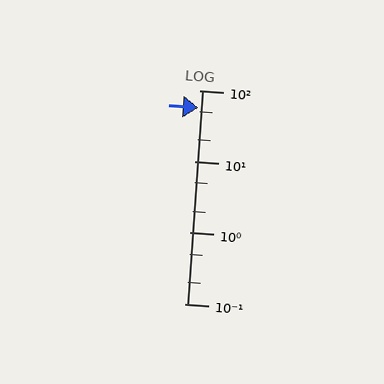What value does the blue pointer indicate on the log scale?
The pointer indicates approximately 57.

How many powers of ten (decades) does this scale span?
The scale spans 3 decades, from 0.1 to 100.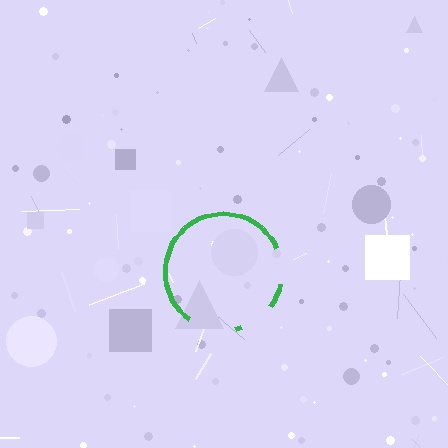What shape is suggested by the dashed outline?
The dashed outline suggests a circle.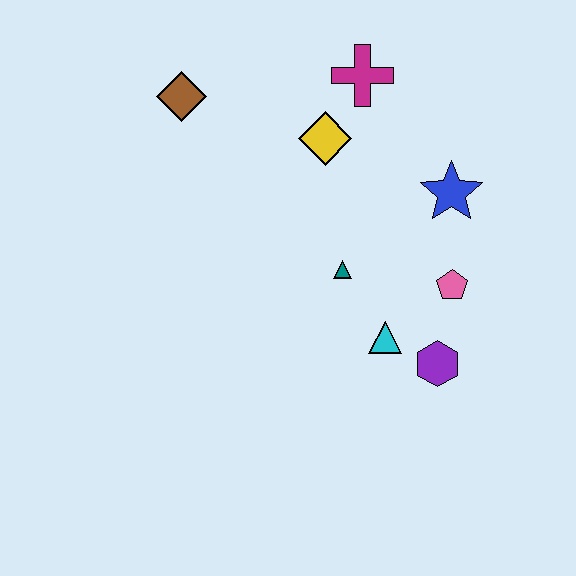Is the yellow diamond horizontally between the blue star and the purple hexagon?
No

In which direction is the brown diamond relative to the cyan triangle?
The brown diamond is above the cyan triangle.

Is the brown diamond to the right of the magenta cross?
No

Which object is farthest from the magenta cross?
The purple hexagon is farthest from the magenta cross.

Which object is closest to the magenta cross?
The yellow diamond is closest to the magenta cross.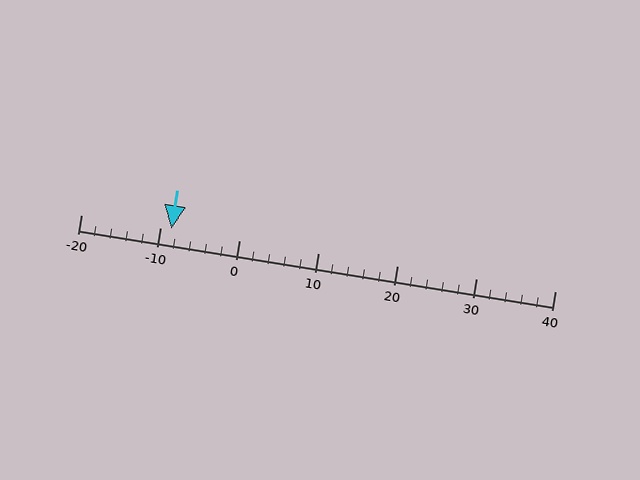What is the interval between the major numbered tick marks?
The major tick marks are spaced 10 units apart.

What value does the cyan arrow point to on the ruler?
The cyan arrow points to approximately -9.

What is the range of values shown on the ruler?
The ruler shows values from -20 to 40.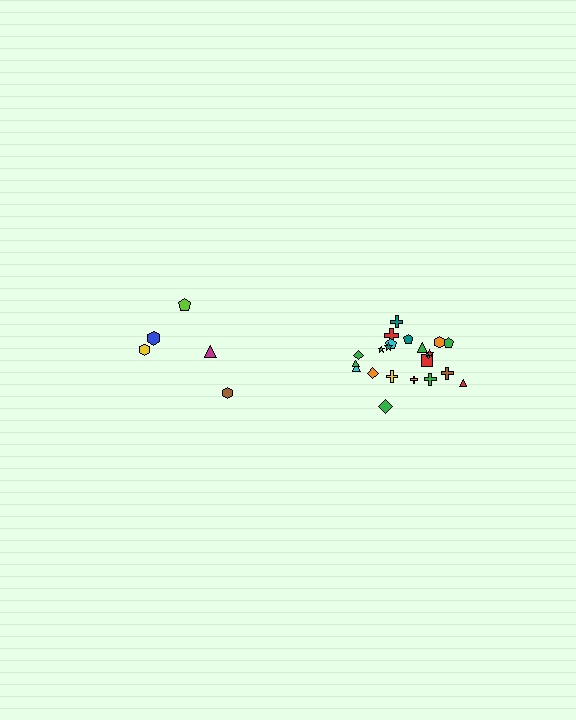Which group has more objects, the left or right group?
The right group.